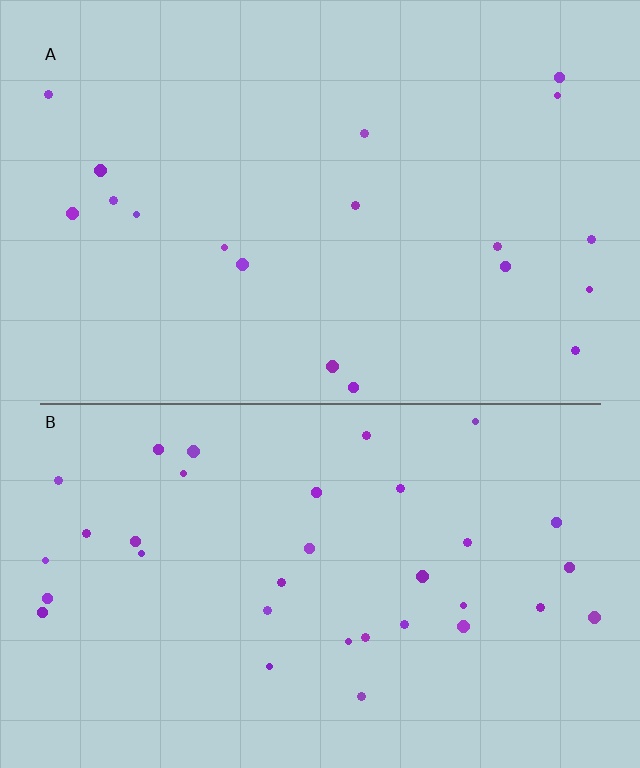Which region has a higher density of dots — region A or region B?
B (the bottom).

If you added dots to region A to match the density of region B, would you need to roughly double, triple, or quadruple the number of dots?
Approximately double.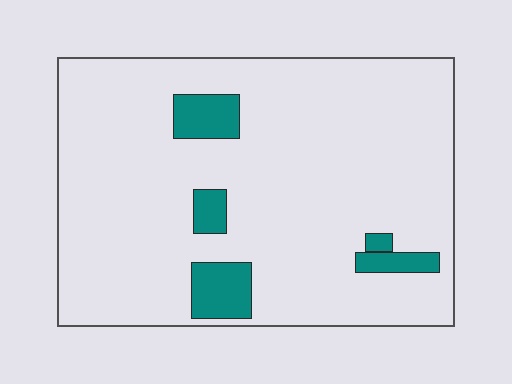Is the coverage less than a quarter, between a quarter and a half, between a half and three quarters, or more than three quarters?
Less than a quarter.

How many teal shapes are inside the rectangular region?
5.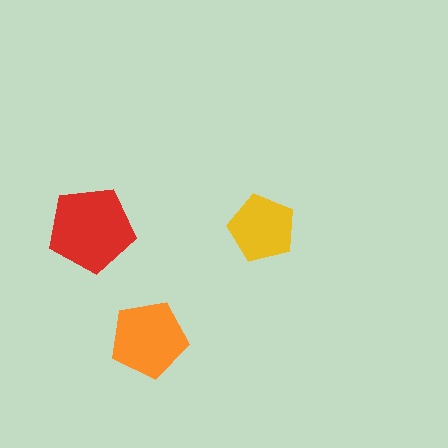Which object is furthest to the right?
The yellow pentagon is rightmost.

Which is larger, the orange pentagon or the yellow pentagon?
The orange one.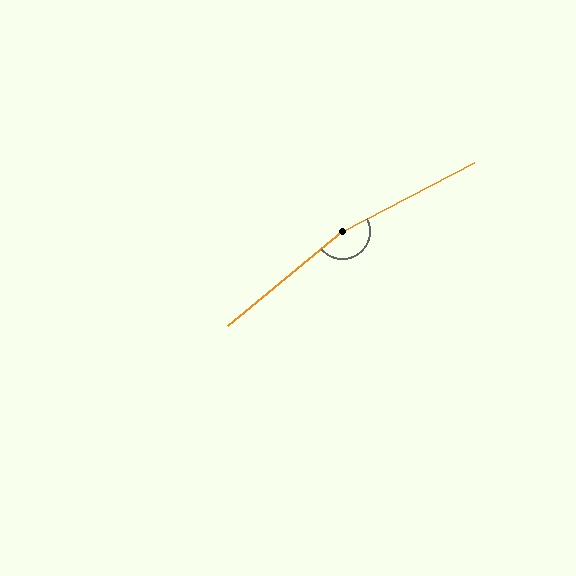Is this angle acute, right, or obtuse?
It is obtuse.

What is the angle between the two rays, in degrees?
Approximately 168 degrees.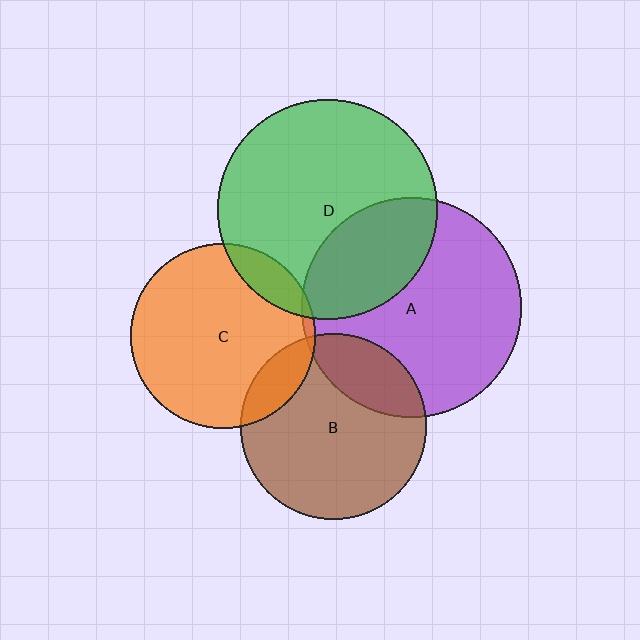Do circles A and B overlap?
Yes.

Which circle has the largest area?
Circle A (purple).